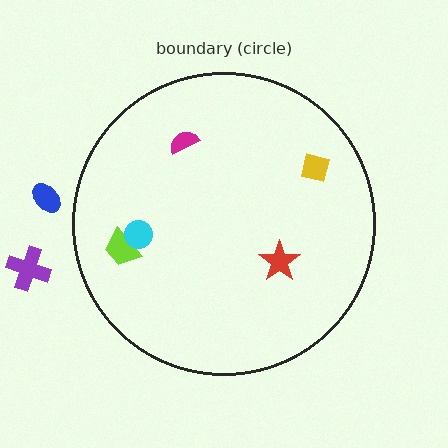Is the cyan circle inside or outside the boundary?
Inside.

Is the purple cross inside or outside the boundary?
Outside.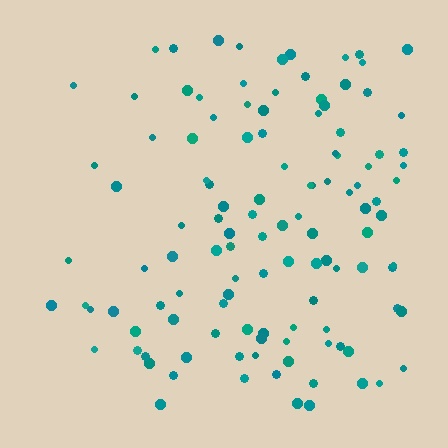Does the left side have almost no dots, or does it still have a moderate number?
Still a moderate number, just noticeably fewer than the right.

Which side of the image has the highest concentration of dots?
The right.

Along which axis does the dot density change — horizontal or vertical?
Horizontal.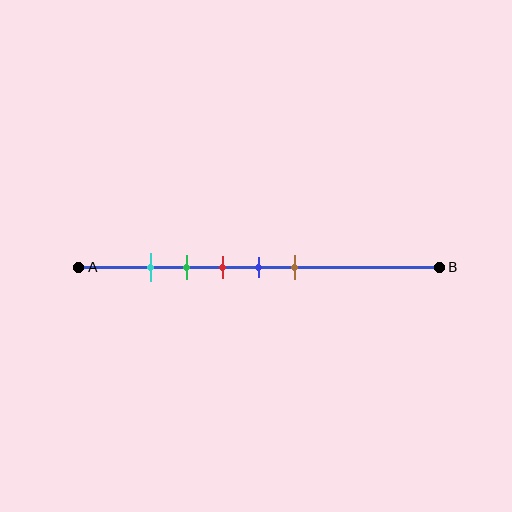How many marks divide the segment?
There are 5 marks dividing the segment.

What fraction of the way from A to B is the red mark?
The red mark is approximately 40% (0.4) of the way from A to B.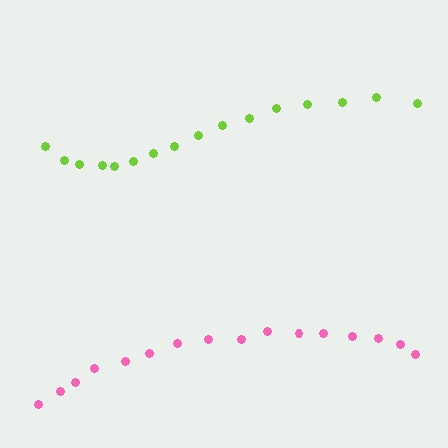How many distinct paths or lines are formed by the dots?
There are 2 distinct paths.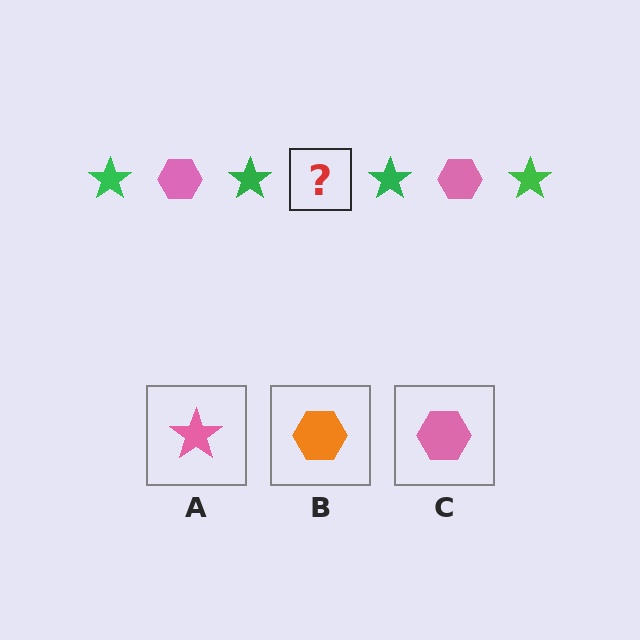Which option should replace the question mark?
Option C.